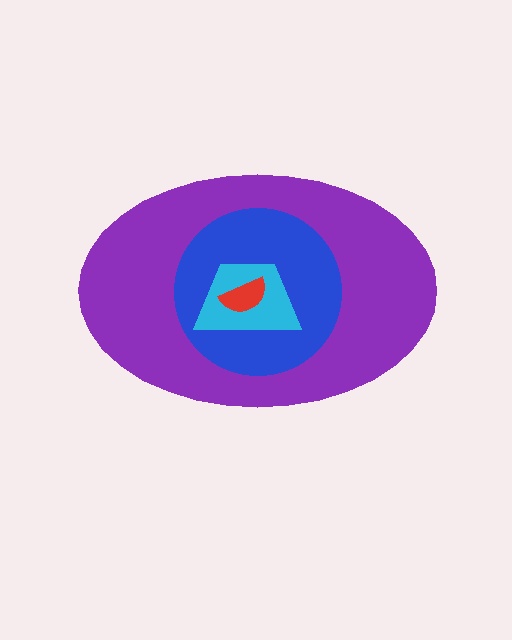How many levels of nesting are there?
4.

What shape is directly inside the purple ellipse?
The blue circle.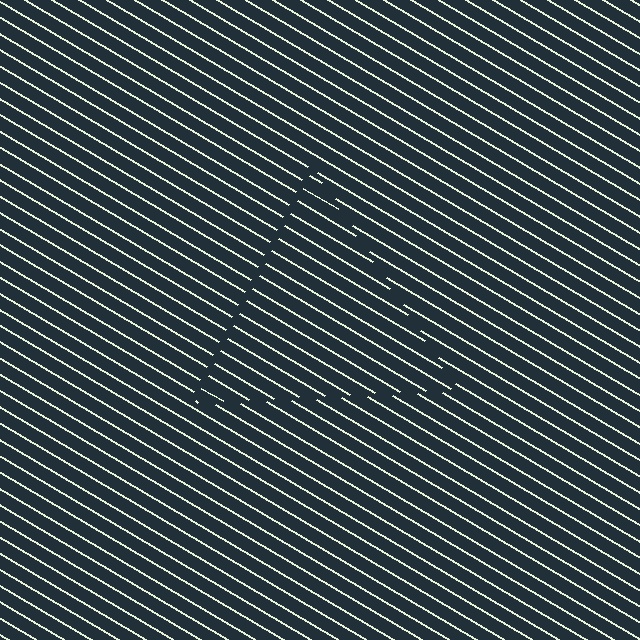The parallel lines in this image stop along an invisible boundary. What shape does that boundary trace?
An illusory triangle. The interior of the shape contains the same grating, shifted by half a period — the contour is defined by the phase discontinuity where line-ends from the inner and outer gratings abut.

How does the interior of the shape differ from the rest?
The interior of the shape contains the same grating, shifted by half a period — the contour is defined by the phase discontinuity where line-ends from the inner and outer gratings abut.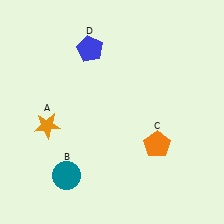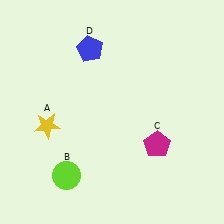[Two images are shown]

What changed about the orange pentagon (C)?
In Image 1, C is orange. In Image 2, it changed to magenta.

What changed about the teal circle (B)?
In Image 1, B is teal. In Image 2, it changed to lime.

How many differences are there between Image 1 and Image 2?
There are 3 differences between the two images.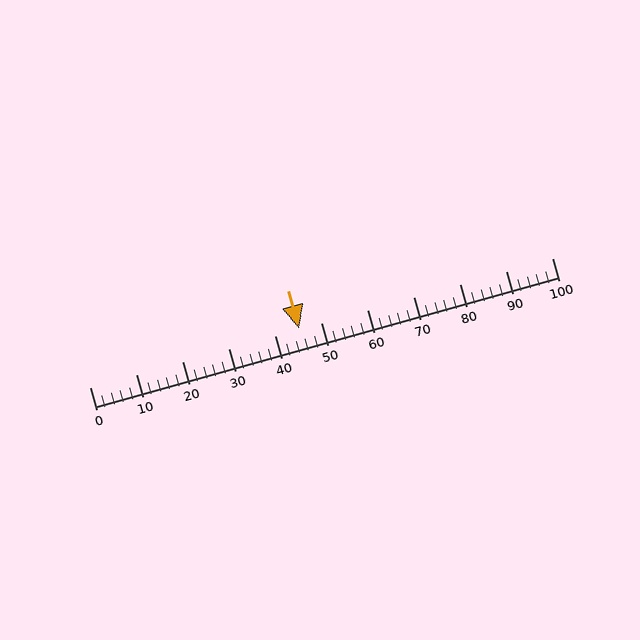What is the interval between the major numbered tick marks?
The major tick marks are spaced 10 units apart.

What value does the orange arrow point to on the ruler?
The orange arrow points to approximately 45.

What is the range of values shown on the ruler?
The ruler shows values from 0 to 100.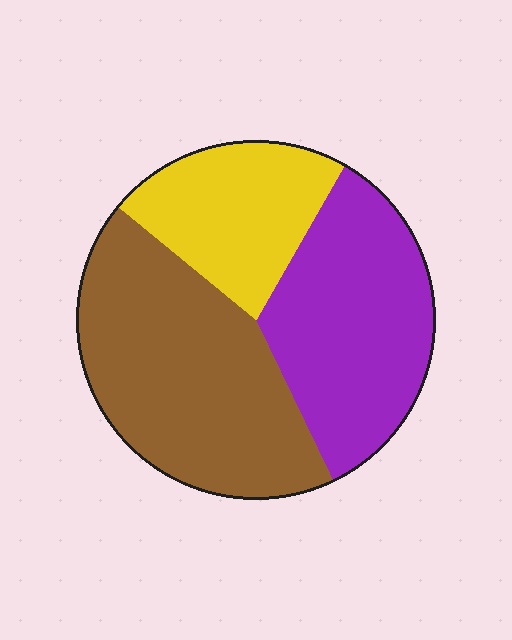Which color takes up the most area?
Brown, at roughly 45%.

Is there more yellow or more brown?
Brown.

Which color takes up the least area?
Yellow, at roughly 20%.